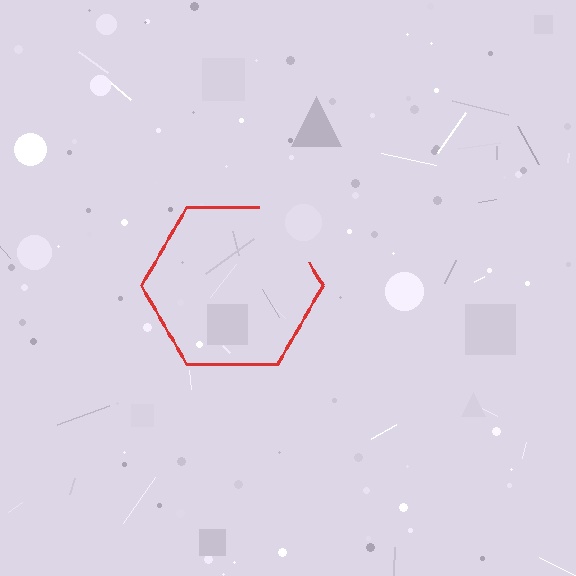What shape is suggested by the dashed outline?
The dashed outline suggests a hexagon.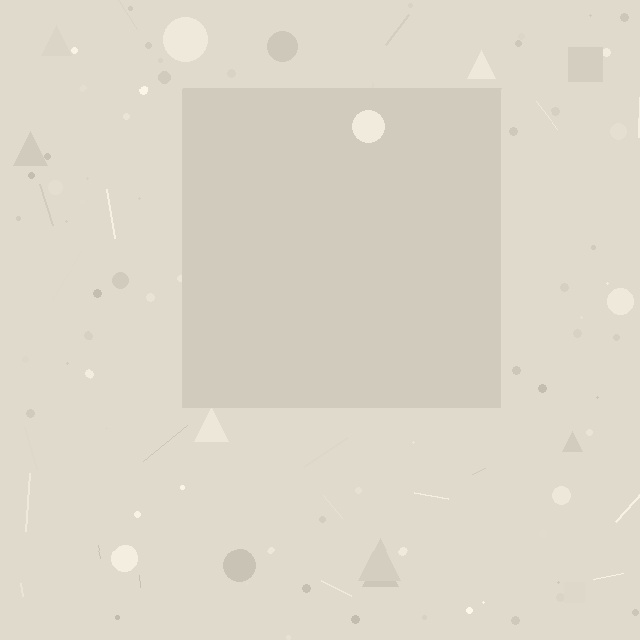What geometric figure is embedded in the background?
A square is embedded in the background.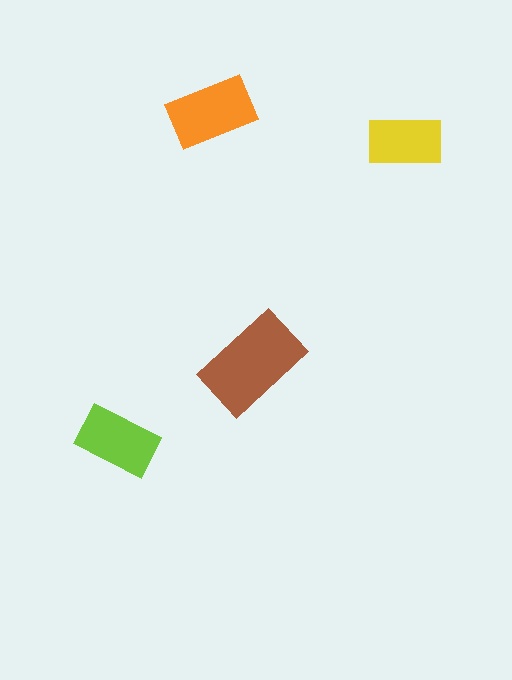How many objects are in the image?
There are 4 objects in the image.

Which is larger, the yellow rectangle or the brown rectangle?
The brown one.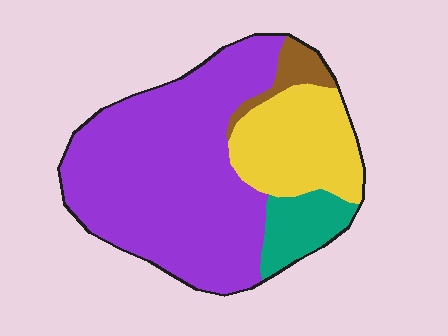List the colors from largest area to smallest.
From largest to smallest: purple, yellow, teal, brown.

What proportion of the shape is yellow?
Yellow takes up about one fifth (1/5) of the shape.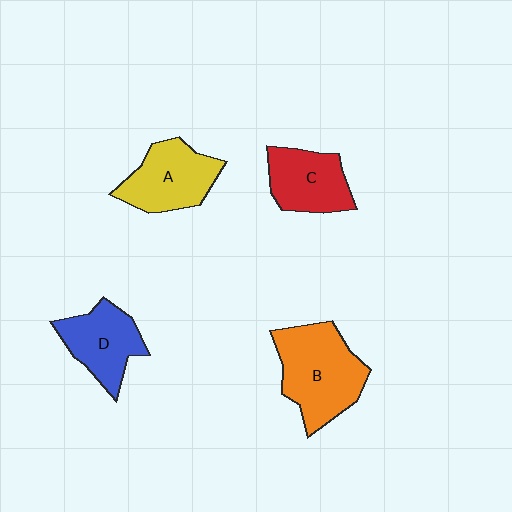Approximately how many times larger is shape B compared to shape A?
Approximately 1.3 times.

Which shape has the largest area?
Shape B (orange).